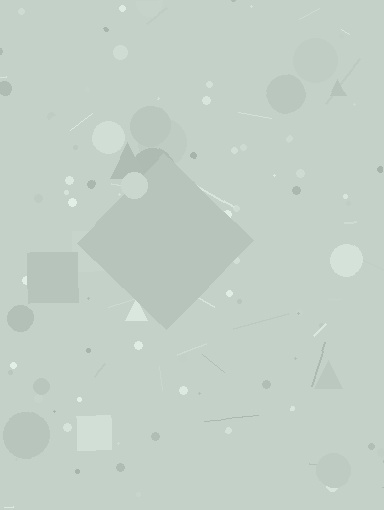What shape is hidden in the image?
A diamond is hidden in the image.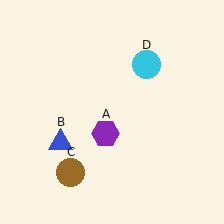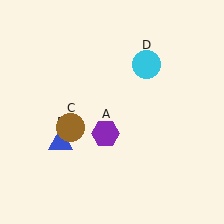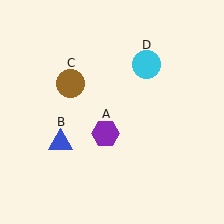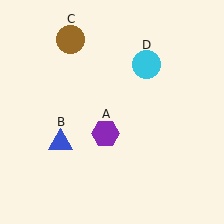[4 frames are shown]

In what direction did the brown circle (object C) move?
The brown circle (object C) moved up.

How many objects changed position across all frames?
1 object changed position: brown circle (object C).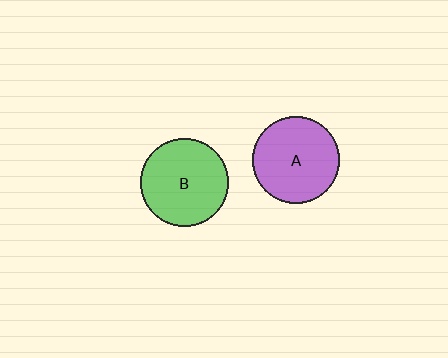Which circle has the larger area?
Circle B (green).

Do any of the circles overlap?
No, none of the circles overlap.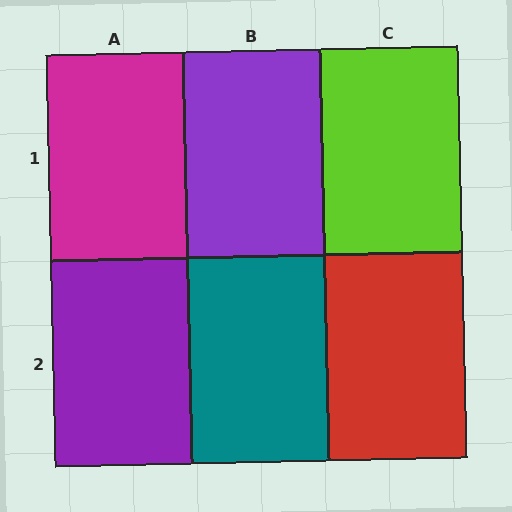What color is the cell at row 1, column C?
Lime.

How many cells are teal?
1 cell is teal.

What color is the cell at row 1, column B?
Purple.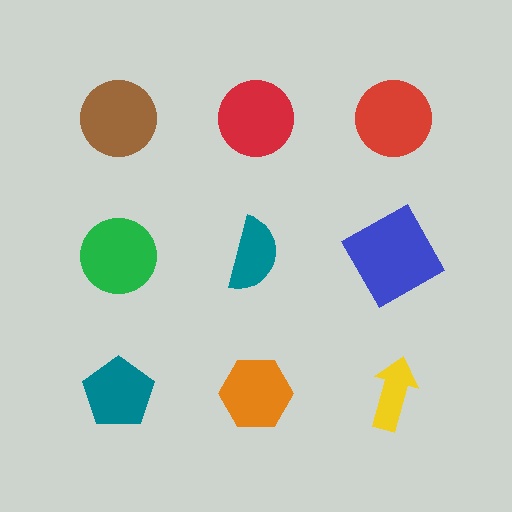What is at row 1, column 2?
A red circle.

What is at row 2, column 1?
A green circle.